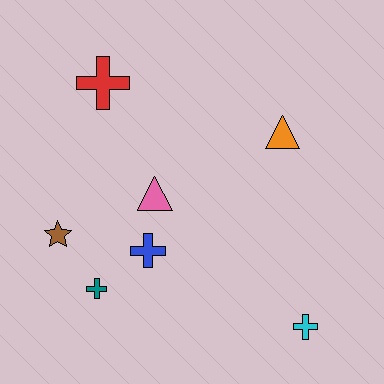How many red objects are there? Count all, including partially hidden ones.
There is 1 red object.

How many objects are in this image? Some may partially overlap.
There are 7 objects.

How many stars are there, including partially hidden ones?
There is 1 star.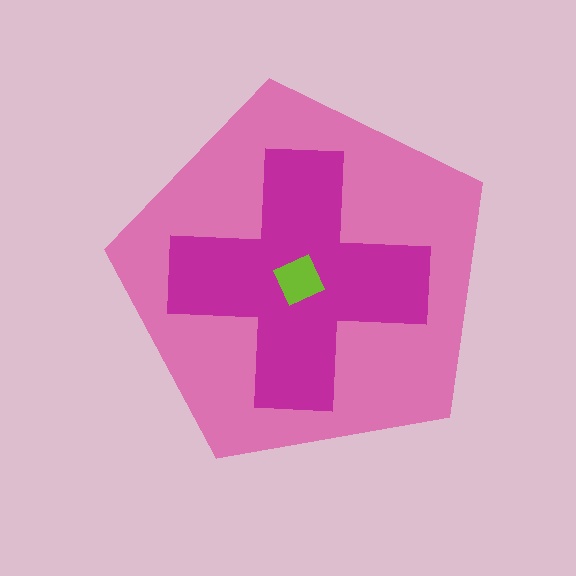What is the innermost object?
The lime square.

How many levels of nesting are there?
3.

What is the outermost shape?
The pink pentagon.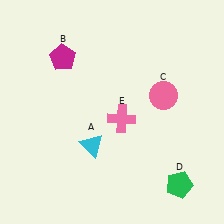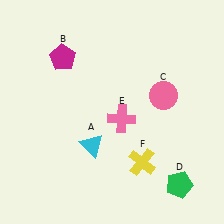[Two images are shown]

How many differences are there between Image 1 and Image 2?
There is 1 difference between the two images.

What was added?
A yellow cross (F) was added in Image 2.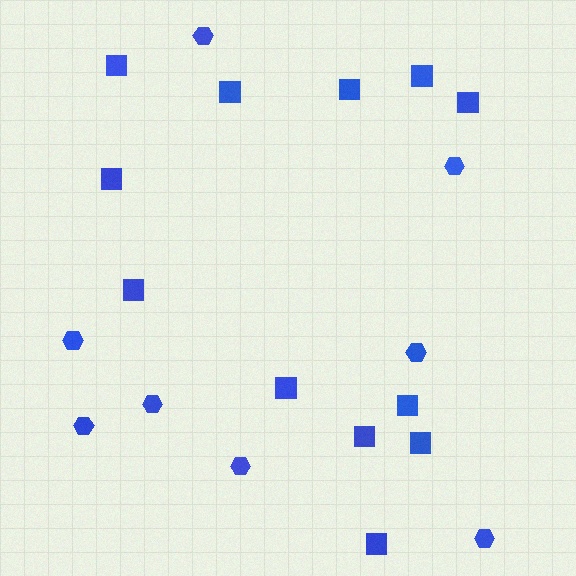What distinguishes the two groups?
There are 2 groups: one group of hexagons (8) and one group of squares (12).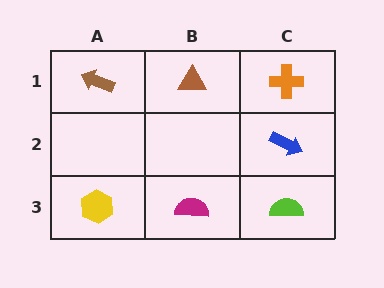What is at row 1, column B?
A brown triangle.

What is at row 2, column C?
A blue arrow.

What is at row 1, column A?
A brown arrow.